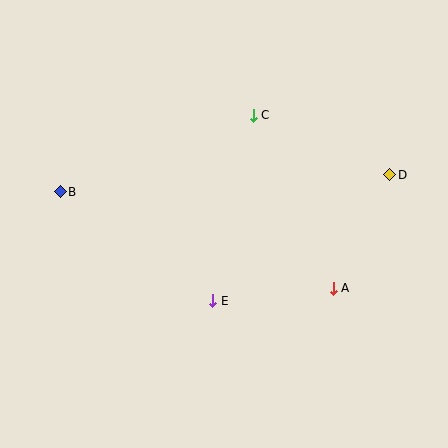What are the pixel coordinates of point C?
Point C is at (253, 115).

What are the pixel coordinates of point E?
Point E is at (213, 301).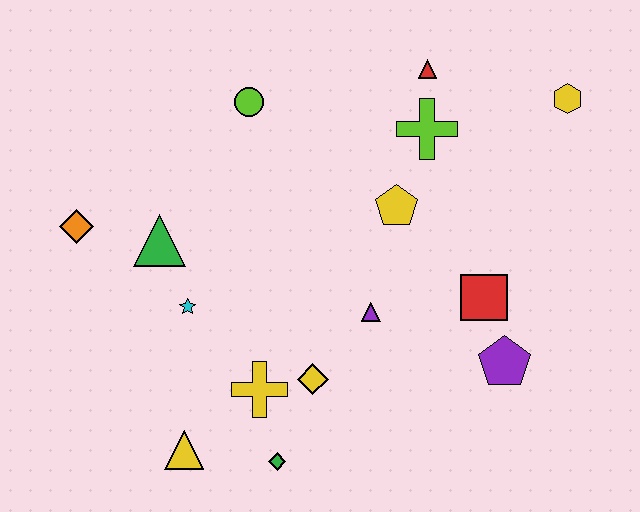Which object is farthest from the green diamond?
The yellow hexagon is farthest from the green diamond.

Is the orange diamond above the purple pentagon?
Yes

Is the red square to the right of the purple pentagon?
No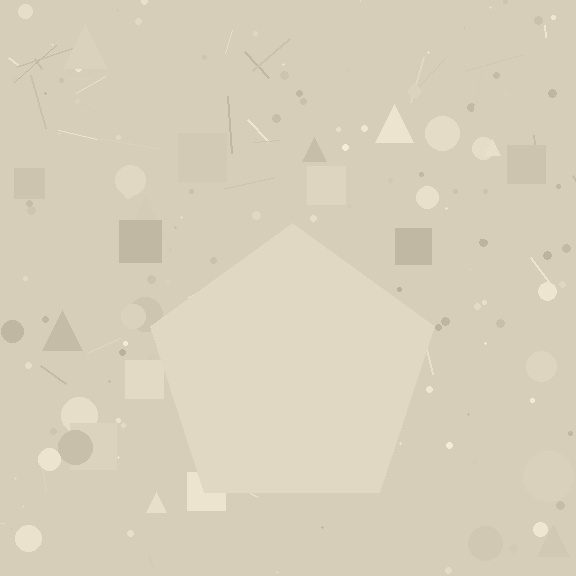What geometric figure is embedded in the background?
A pentagon is embedded in the background.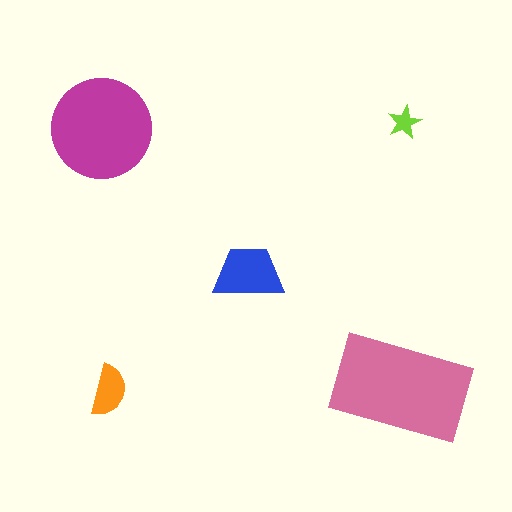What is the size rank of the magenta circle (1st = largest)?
2nd.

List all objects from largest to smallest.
The pink rectangle, the magenta circle, the blue trapezoid, the orange semicircle, the lime star.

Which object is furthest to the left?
The magenta circle is leftmost.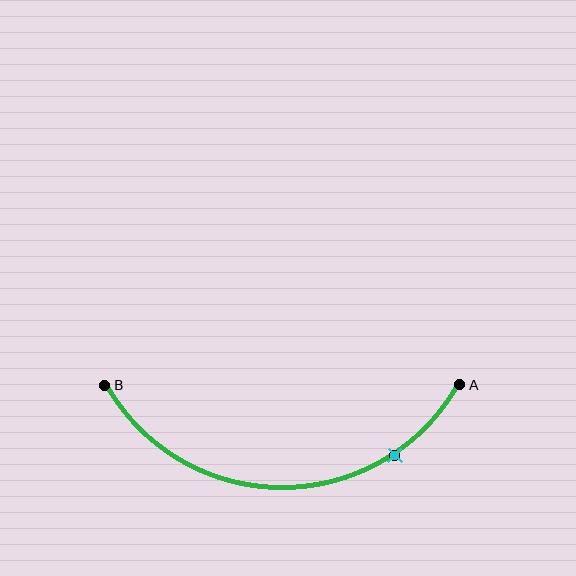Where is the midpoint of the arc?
The arc midpoint is the point on the curve farthest from the straight line joining A and B. It sits below that line.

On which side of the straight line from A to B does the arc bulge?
The arc bulges below the straight line connecting A and B.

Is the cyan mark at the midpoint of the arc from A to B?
No. The cyan mark lies on the arc but is closer to endpoint A. The arc midpoint would be at the point on the curve equidistant along the arc from both A and B.